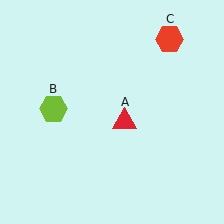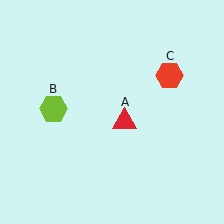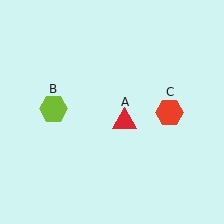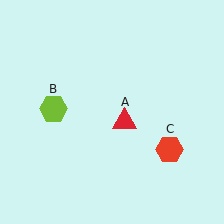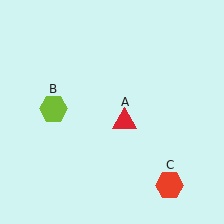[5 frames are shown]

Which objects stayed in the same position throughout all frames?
Red triangle (object A) and lime hexagon (object B) remained stationary.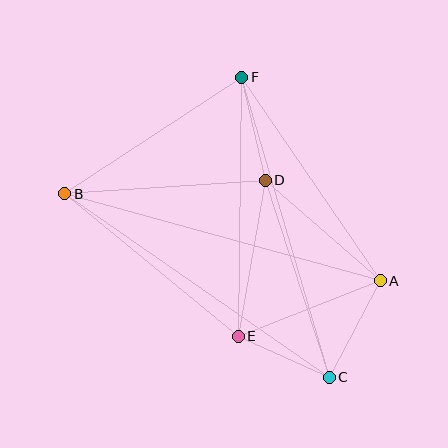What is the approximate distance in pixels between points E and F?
The distance between E and F is approximately 259 pixels.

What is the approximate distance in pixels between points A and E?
The distance between A and E is approximately 153 pixels.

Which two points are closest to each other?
Points C and E are closest to each other.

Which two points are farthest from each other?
Points A and B are farthest from each other.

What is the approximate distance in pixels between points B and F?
The distance between B and F is approximately 212 pixels.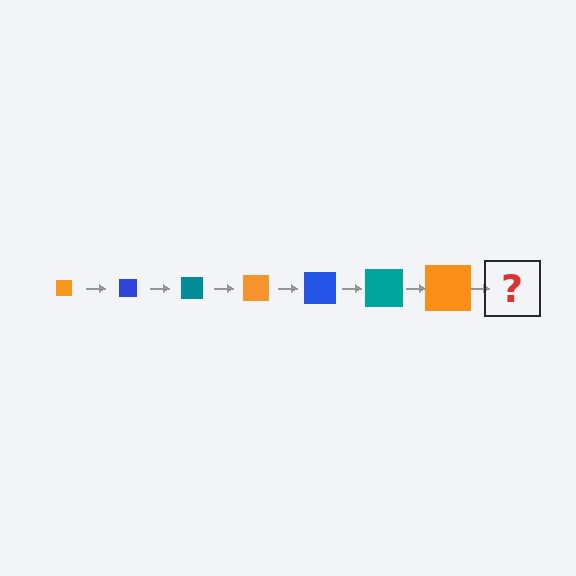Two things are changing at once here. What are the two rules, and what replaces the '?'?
The two rules are that the square grows larger each step and the color cycles through orange, blue, and teal. The '?' should be a blue square, larger than the previous one.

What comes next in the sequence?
The next element should be a blue square, larger than the previous one.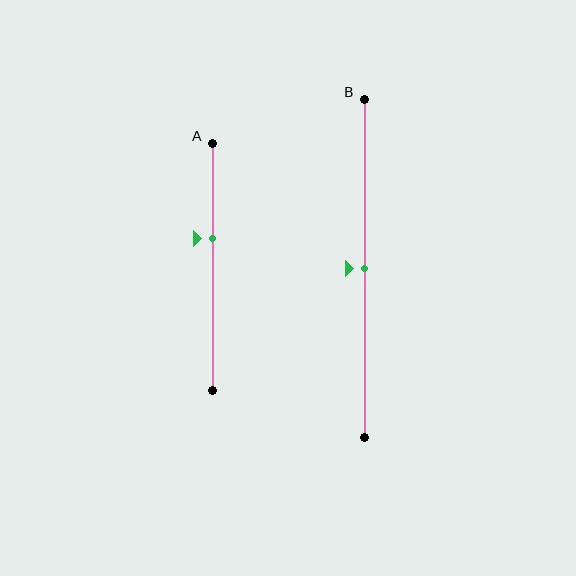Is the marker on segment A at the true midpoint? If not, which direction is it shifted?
No, the marker on segment A is shifted upward by about 12% of the segment length.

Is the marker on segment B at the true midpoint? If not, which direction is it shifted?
Yes, the marker on segment B is at the true midpoint.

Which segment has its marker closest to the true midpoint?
Segment B has its marker closest to the true midpoint.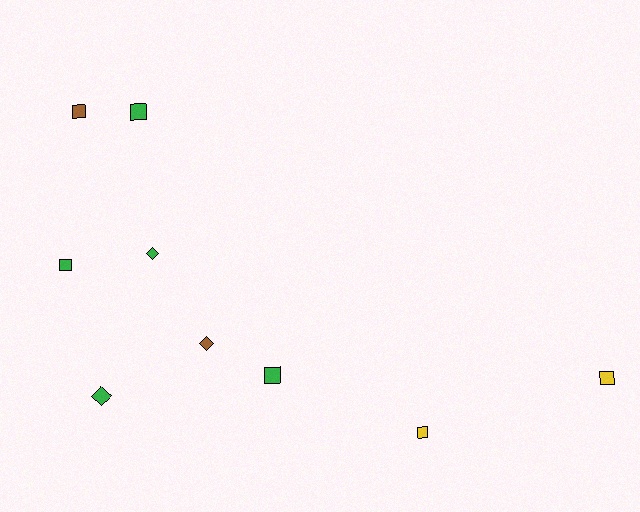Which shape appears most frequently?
Square, with 6 objects.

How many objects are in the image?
There are 9 objects.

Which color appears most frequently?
Green, with 5 objects.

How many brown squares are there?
There is 1 brown square.